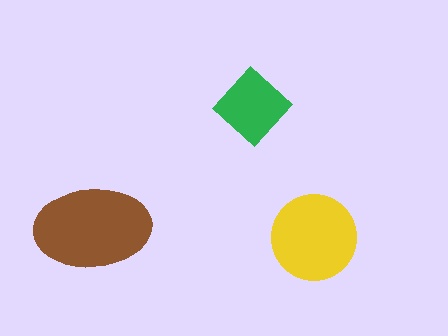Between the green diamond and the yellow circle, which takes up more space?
The yellow circle.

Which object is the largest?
The brown ellipse.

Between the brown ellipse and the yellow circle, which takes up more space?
The brown ellipse.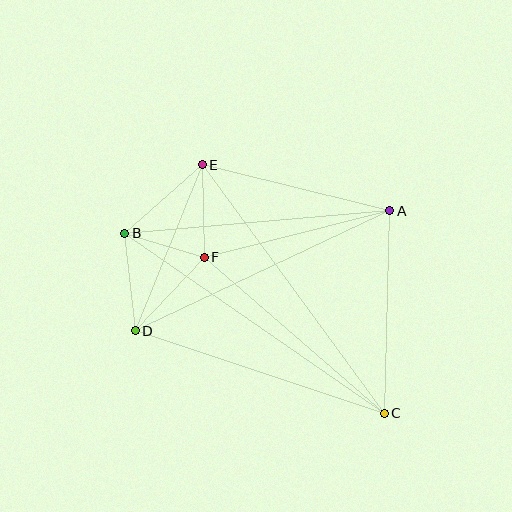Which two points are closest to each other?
Points B and F are closest to each other.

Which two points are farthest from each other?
Points B and C are farthest from each other.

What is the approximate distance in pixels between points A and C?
The distance between A and C is approximately 203 pixels.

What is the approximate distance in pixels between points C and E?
The distance between C and E is approximately 308 pixels.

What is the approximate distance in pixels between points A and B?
The distance between A and B is approximately 266 pixels.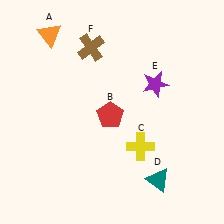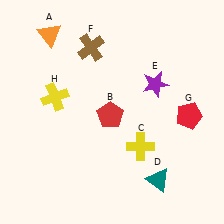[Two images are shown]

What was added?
A red pentagon (G), a yellow cross (H) were added in Image 2.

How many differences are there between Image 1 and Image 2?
There are 2 differences between the two images.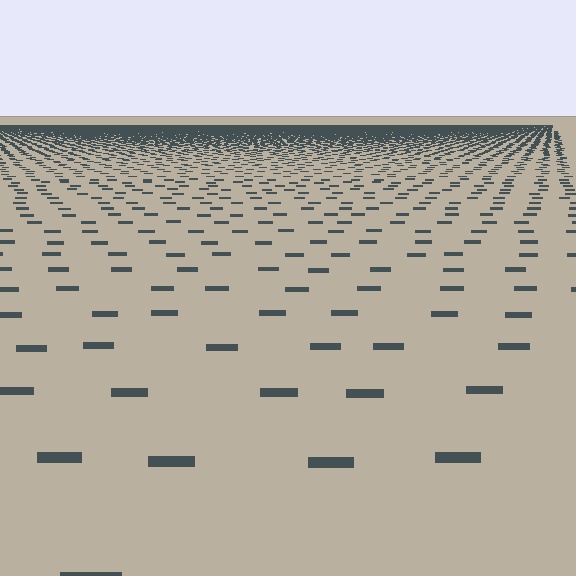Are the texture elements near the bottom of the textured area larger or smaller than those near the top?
Larger. Near the bottom, elements are closer to the viewer and appear at a bigger on-screen size.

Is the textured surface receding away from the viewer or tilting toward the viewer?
The surface is receding away from the viewer. Texture elements get smaller and denser toward the top.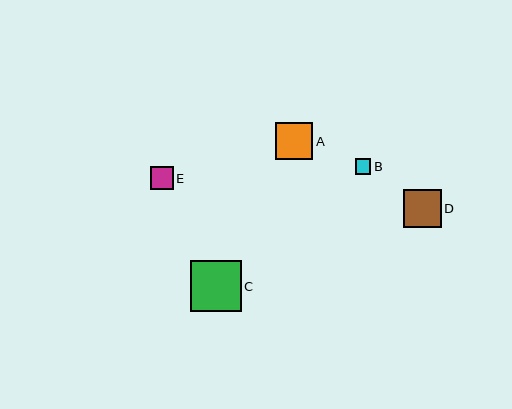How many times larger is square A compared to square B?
Square A is approximately 2.4 times the size of square B.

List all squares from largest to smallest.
From largest to smallest: C, D, A, E, B.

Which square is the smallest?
Square B is the smallest with a size of approximately 15 pixels.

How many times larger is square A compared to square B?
Square A is approximately 2.4 times the size of square B.